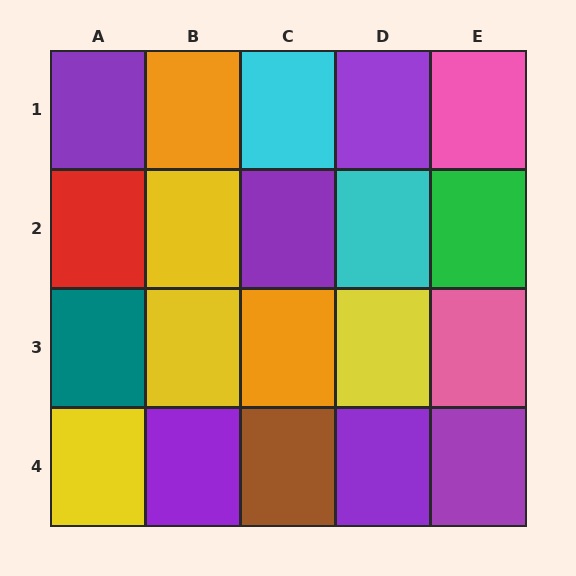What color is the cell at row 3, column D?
Yellow.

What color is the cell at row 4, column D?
Purple.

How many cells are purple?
6 cells are purple.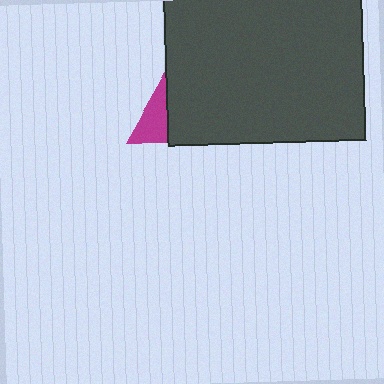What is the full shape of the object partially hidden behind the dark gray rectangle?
The partially hidden object is a magenta triangle.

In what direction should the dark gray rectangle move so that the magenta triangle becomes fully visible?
The dark gray rectangle should move right. That is the shortest direction to clear the overlap and leave the magenta triangle fully visible.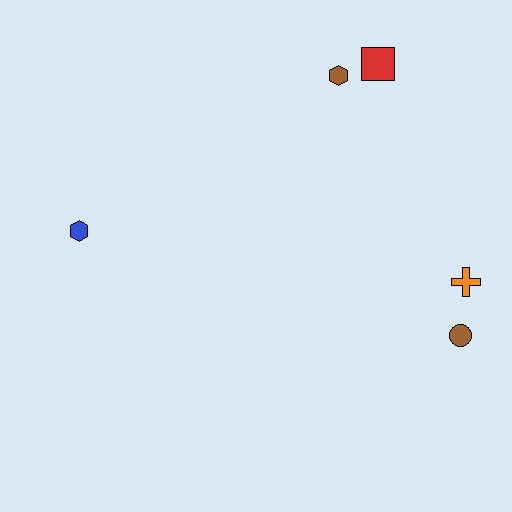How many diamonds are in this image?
There are no diamonds.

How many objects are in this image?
There are 5 objects.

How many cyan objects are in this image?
There are no cyan objects.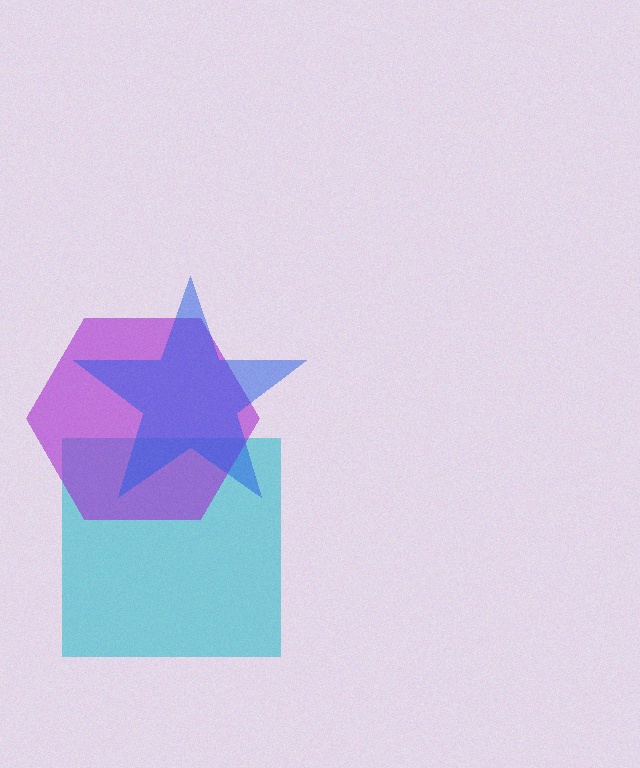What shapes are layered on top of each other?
The layered shapes are: a cyan square, a purple hexagon, a blue star.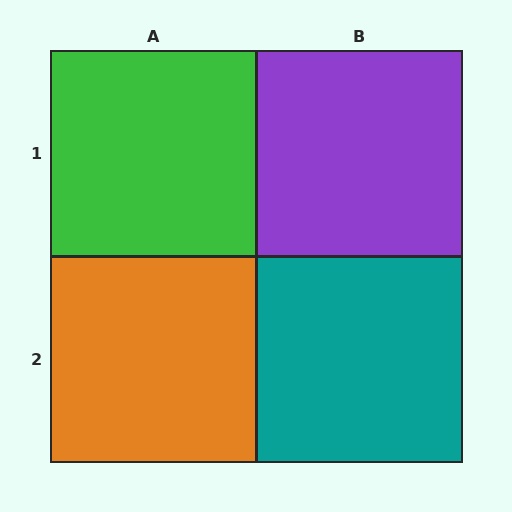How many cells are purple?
1 cell is purple.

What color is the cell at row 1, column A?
Green.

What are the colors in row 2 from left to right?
Orange, teal.